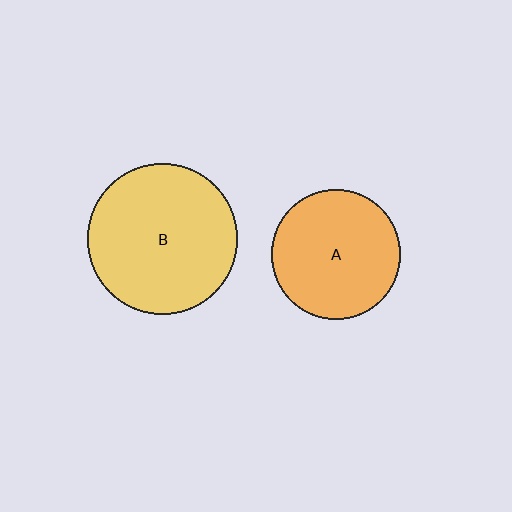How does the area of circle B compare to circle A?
Approximately 1.4 times.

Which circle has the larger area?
Circle B (yellow).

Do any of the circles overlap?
No, none of the circles overlap.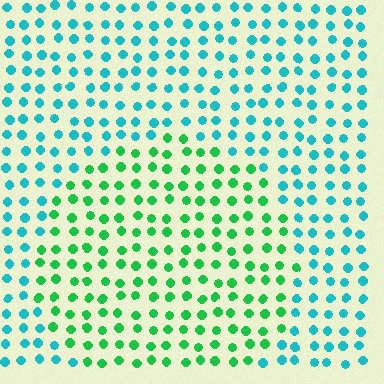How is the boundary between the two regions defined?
The boundary is defined purely by a slight shift in hue (about 47 degrees). Spacing, size, and orientation are identical on both sides.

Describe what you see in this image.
The image is filled with small cyan elements in a uniform arrangement. A circle-shaped region is visible where the elements are tinted to a slightly different hue, forming a subtle color boundary.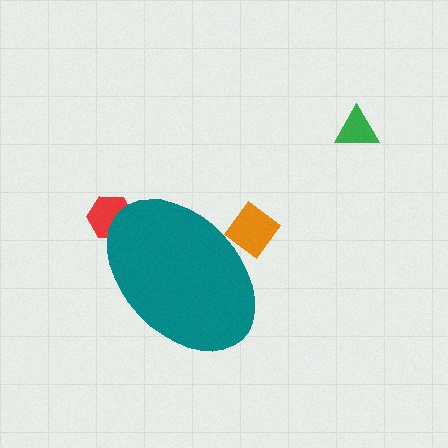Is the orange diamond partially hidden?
Yes, the orange diamond is partially hidden behind the teal ellipse.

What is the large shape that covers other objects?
A teal ellipse.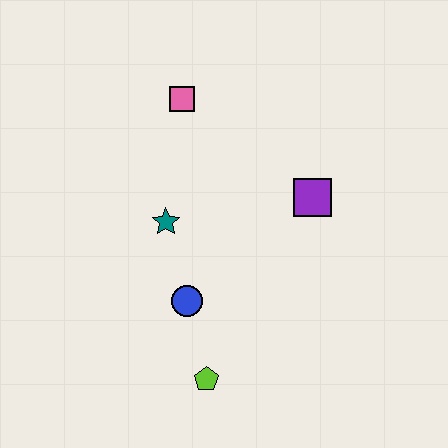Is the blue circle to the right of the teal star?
Yes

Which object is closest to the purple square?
The teal star is closest to the purple square.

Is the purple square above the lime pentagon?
Yes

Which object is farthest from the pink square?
The lime pentagon is farthest from the pink square.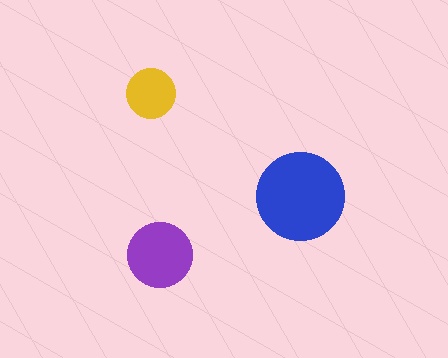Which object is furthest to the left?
The yellow circle is leftmost.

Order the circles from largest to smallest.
the blue one, the purple one, the yellow one.